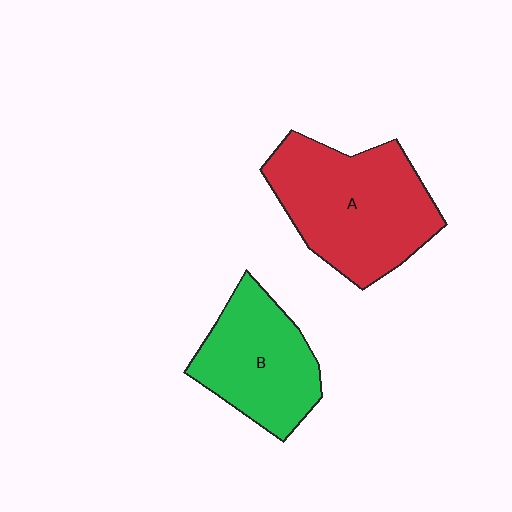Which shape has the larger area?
Shape A (red).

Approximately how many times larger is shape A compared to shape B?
Approximately 1.4 times.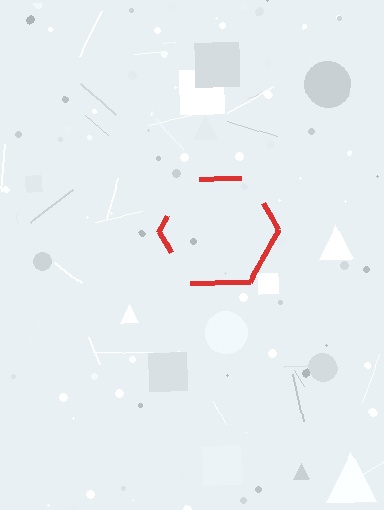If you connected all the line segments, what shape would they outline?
They would outline a hexagon.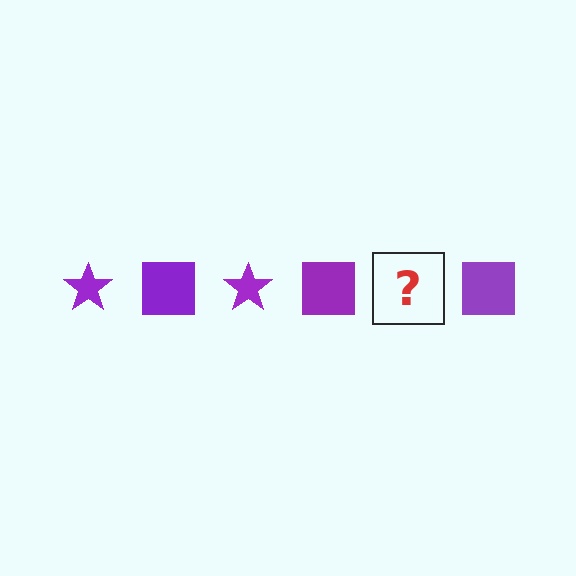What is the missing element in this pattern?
The missing element is a purple star.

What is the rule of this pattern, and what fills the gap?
The rule is that the pattern cycles through star, square shapes in purple. The gap should be filled with a purple star.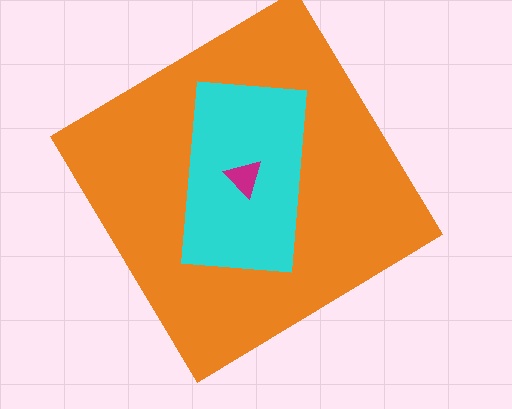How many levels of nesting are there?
3.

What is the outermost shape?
The orange diamond.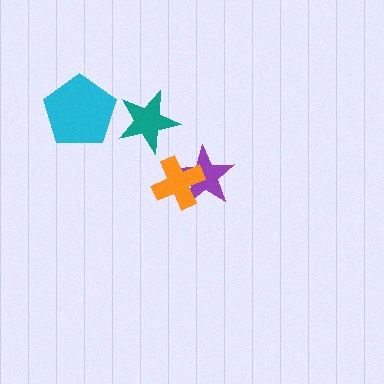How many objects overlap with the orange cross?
1 object overlaps with the orange cross.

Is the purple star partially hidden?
Yes, it is partially covered by another shape.